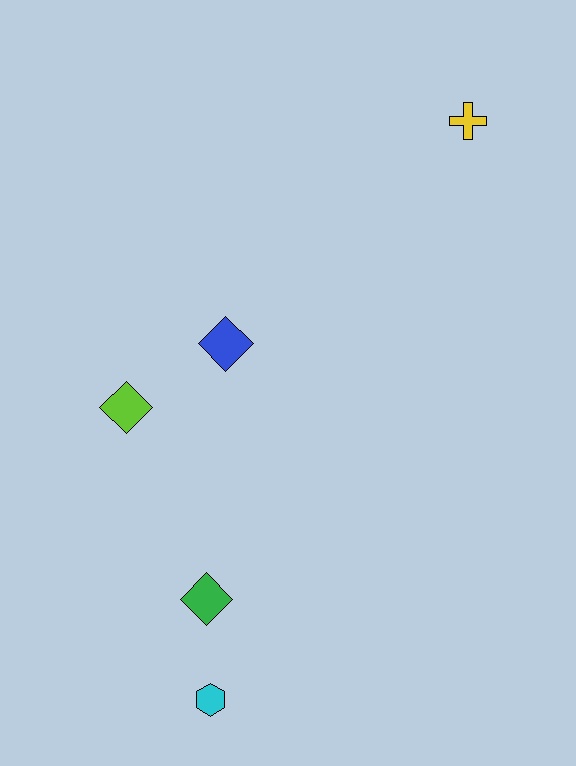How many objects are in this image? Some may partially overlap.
There are 5 objects.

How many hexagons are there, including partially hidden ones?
There is 1 hexagon.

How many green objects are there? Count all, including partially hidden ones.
There is 1 green object.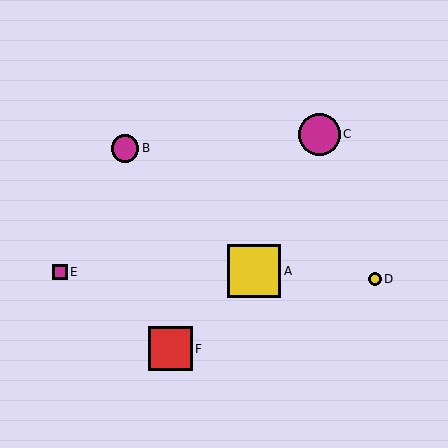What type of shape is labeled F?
Shape F is a red square.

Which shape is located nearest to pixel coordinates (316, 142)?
The magenta circle (labeled C) at (319, 134) is nearest to that location.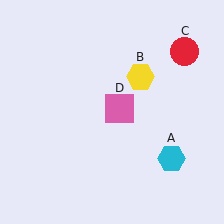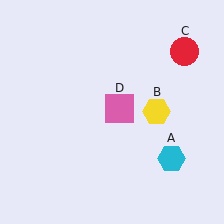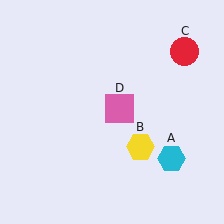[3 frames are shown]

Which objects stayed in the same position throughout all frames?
Cyan hexagon (object A) and red circle (object C) and pink square (object D) remained stationary.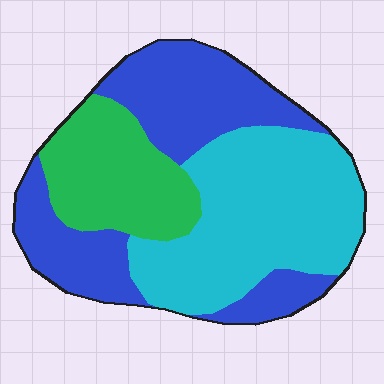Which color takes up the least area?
Green, at roughly 20%.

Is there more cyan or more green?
Cyan.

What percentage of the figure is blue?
Blue covers around 40% of the figure.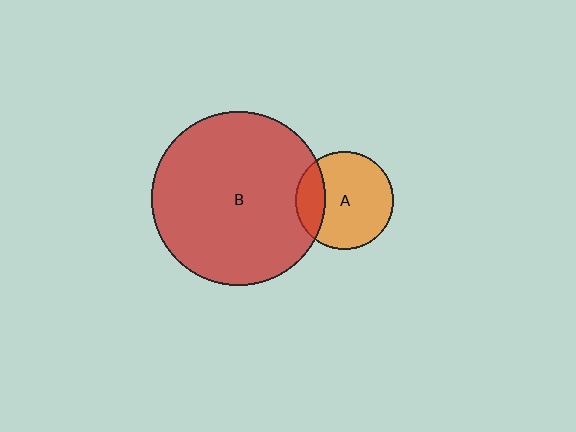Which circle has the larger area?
Circle B (red).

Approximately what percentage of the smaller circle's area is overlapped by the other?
Approximately 20%.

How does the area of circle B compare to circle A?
Approximately 3.1 times.